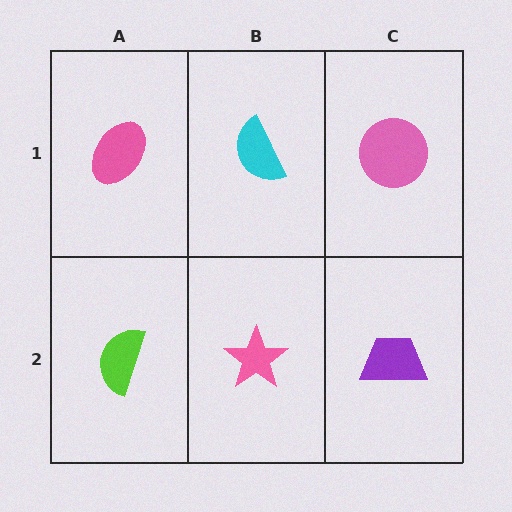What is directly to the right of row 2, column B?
A purple trapezoid.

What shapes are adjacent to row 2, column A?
A pink ellipse (row 1, column A), a pink star (row 2, column B).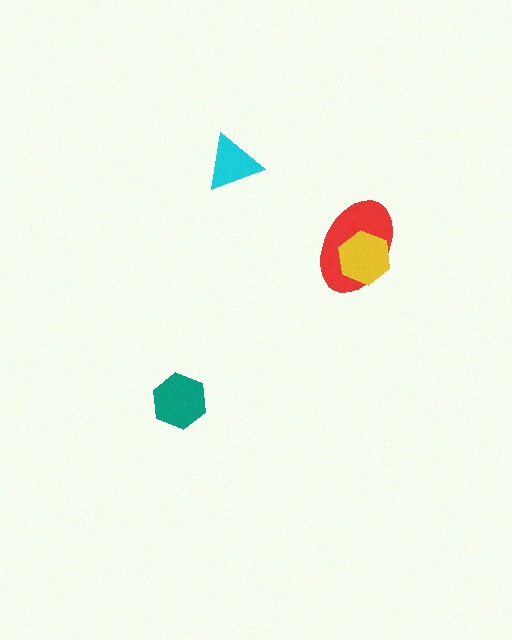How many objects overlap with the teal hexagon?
0 objects overlap with the teal hexagon.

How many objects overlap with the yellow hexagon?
1 object overlaps with the yellow hexagon.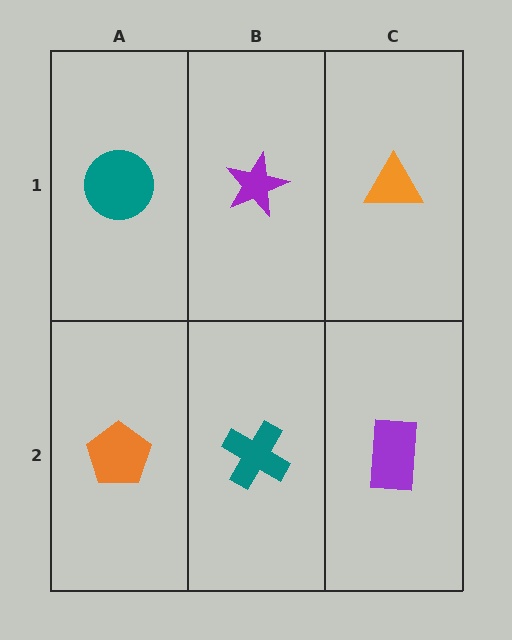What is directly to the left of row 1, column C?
A purple star.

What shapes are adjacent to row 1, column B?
A teal cross (row 2, column B), a teal circle (row 1, column A), an orange triangle (row 1, column C).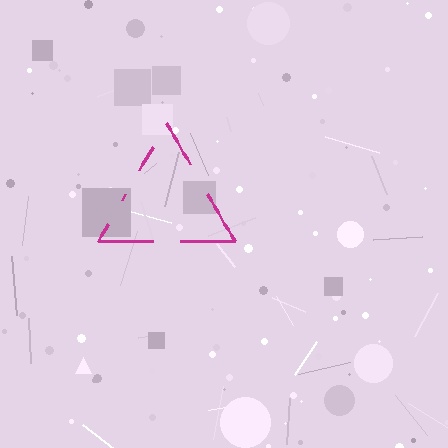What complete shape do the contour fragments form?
The contour fragments form a triangle.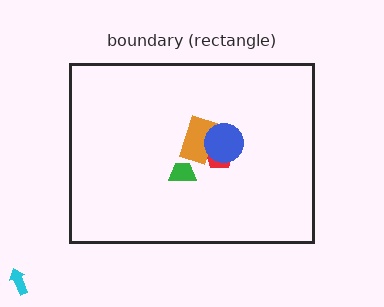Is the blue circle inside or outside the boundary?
Inside.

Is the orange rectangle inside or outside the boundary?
Inside.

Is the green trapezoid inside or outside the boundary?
Inside.